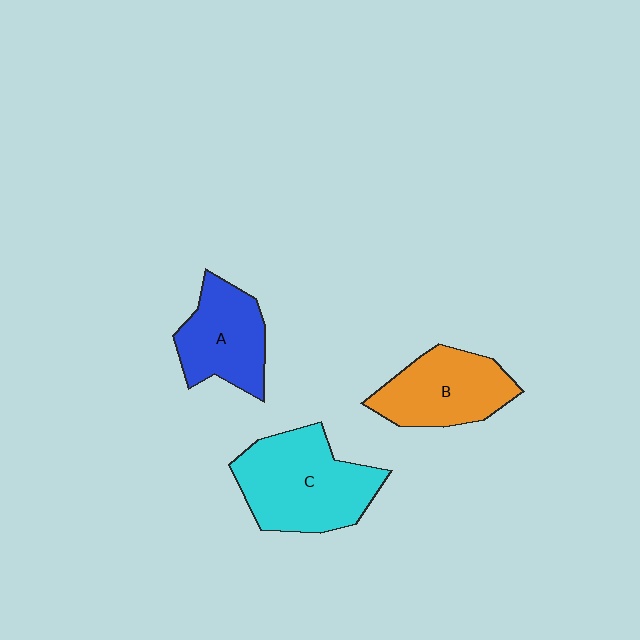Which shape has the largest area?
Shape C (cyan).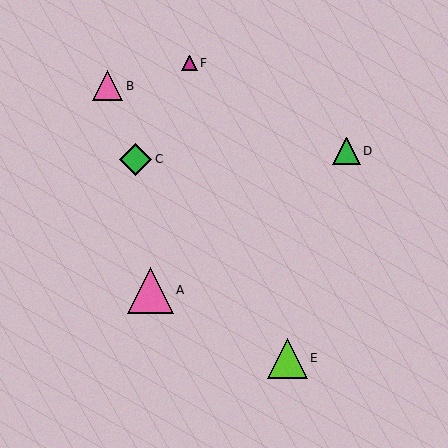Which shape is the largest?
The pink triangle (labeled A) is the largest.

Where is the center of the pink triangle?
The center of the pink triangle is at (108, 86).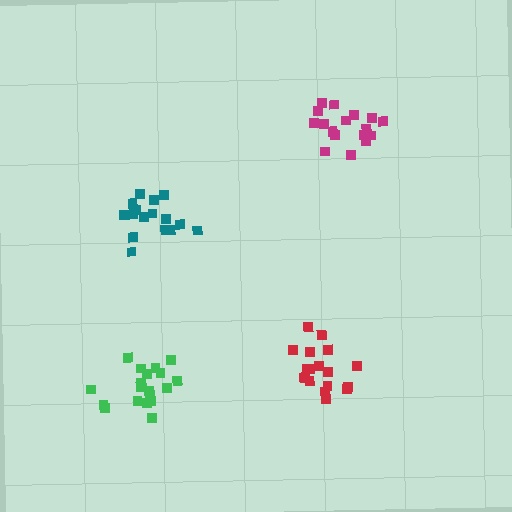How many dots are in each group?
Group 1: 17 dots, Group 2: 18 dots, Group 3: 19 dots, Group 4: 17 dots (71 total).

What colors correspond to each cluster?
The clusters are colored: magenta, red, green, teal.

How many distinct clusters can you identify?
There are 4 distinct clusters.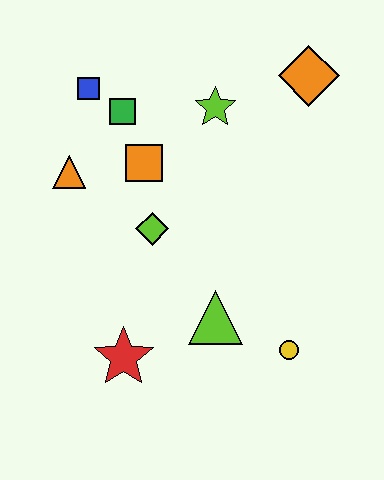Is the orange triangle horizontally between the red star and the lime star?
No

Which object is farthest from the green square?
The yellow circle is farthest from the green square.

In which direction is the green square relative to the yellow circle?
The green square is above the yellow circle.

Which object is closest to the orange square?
The green square is closest to the orange square.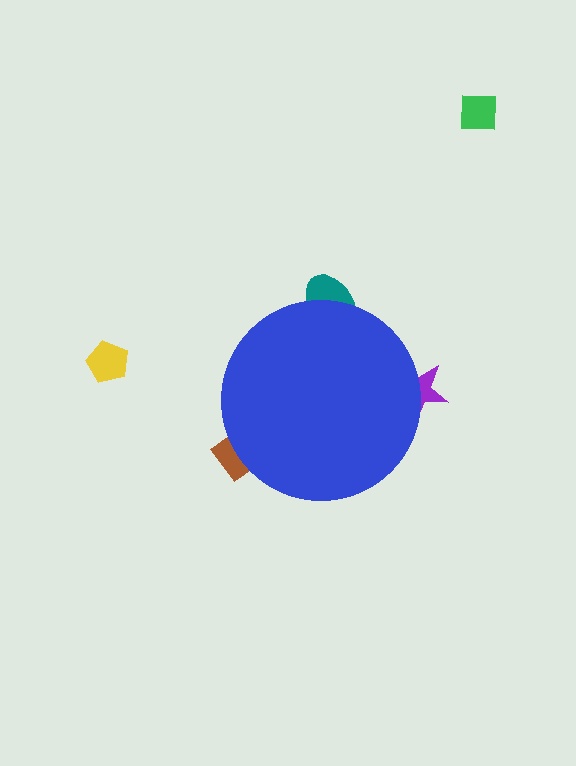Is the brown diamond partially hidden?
Yes, the brown diamond is partially hidden behind the blue circle.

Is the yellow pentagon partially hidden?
No, the yellow pentagon is fully visible.